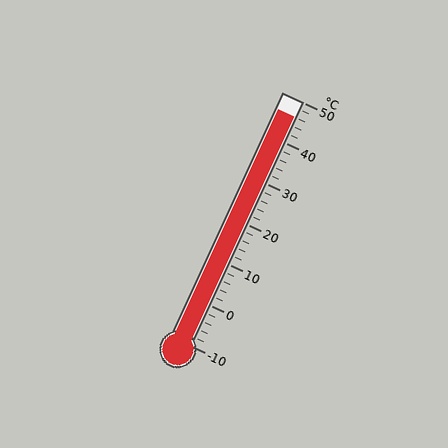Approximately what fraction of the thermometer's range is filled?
The thermometer is filled to approximately 95% of its range.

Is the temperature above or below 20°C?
The temperature is above 20°C.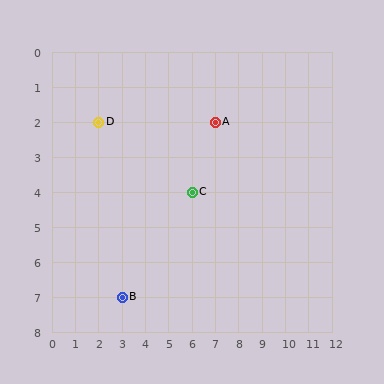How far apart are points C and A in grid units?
Points C and A are 1 column and 2 rows apart (about 2.2 grid units diagonally).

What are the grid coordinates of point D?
Point D is at grid coordinates (2, 2).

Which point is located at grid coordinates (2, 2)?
Point D is at (2, 2).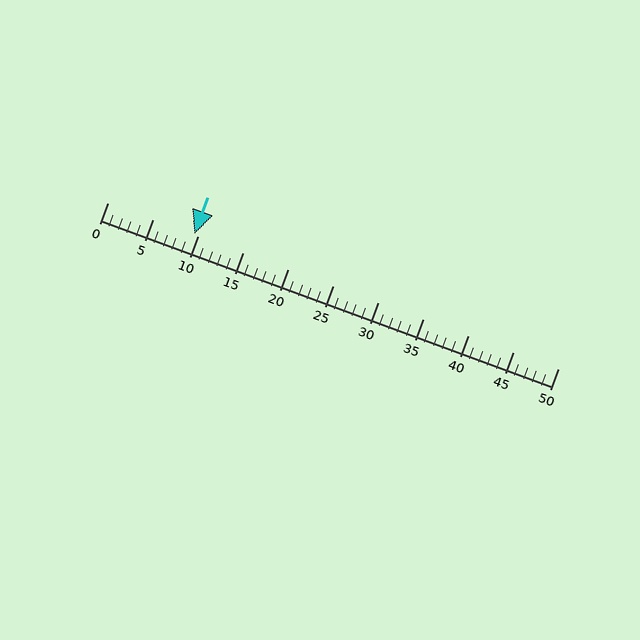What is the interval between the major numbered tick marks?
The major tick marks are spaced 5 units apart.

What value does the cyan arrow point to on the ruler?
The cyan arrow points to approximately 10.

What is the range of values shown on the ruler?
The ruler shows values from 0 to 50.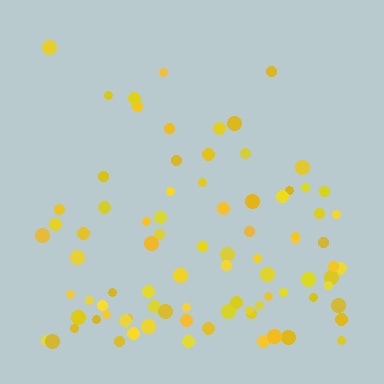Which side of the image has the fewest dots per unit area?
The top.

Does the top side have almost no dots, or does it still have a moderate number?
Still a moderate number, just noticeably fewer than the bottom.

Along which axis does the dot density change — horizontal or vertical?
Vertical.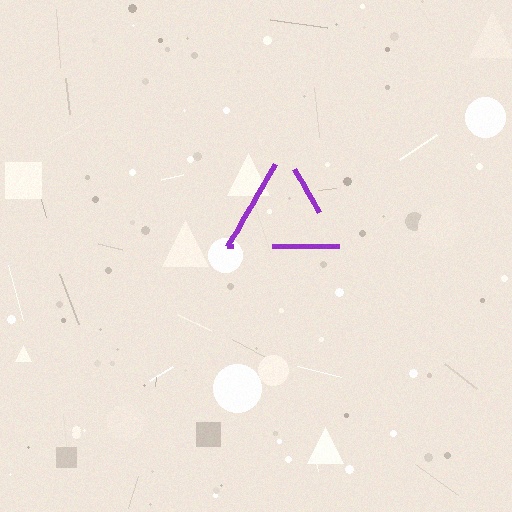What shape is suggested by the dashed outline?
The dashed outline suggests a triangle.